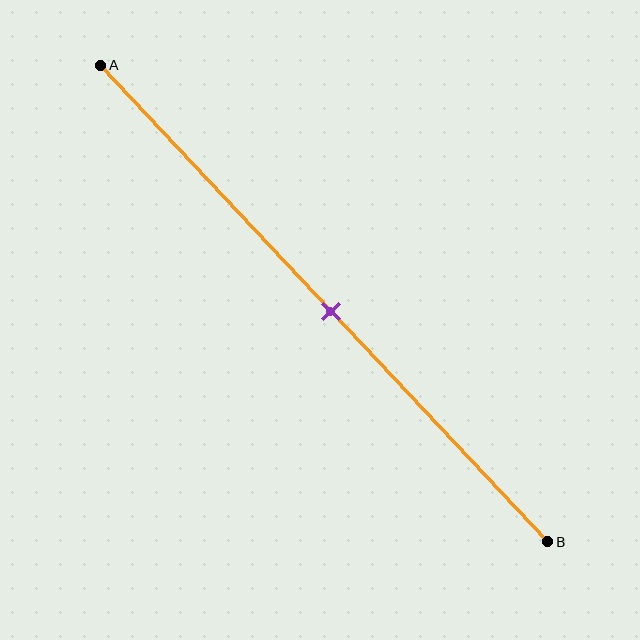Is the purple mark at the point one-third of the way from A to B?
No, the mark is at about 50% from A, not at the 33% one-third point.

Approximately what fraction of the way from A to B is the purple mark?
The purple mark is approximately 50% of the way from A to B.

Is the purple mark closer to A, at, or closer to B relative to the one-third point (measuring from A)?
The purple mark is closer to point B than the one-third point of segment AB.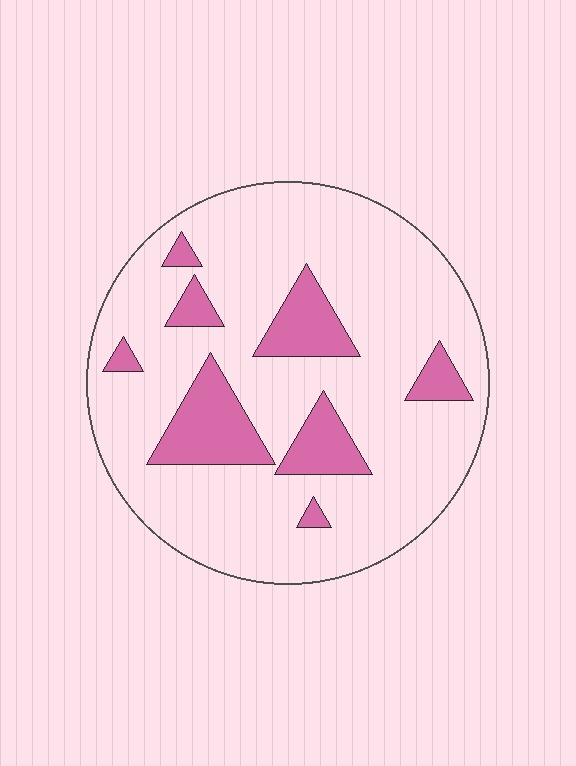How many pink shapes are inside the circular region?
8.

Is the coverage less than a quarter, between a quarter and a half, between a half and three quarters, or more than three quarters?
Less than a quarter.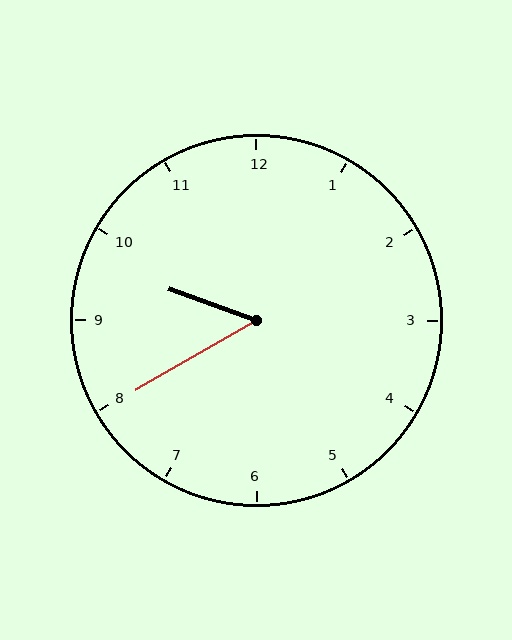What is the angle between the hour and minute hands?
Approximately 50 degrees.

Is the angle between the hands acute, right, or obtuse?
It is acute.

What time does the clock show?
9:40.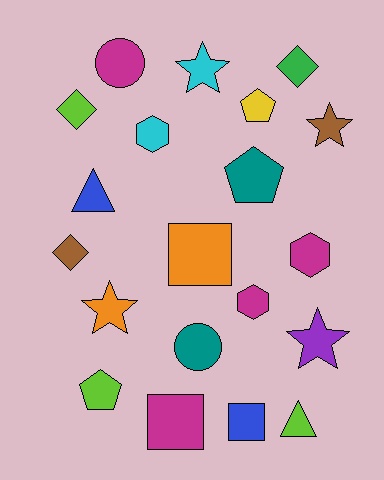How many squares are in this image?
There are 3 squares.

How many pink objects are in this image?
There are no pink objects.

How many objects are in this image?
There are 20 objects.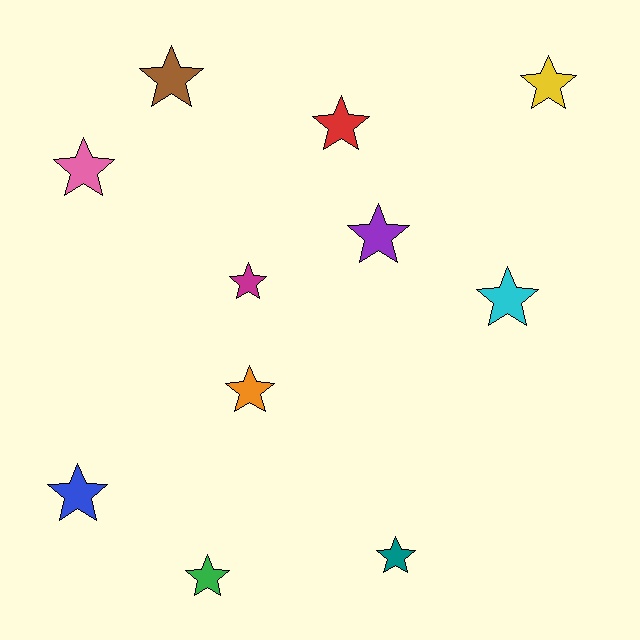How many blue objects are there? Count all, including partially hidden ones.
There is 1 blue object.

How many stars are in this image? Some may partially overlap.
There are 11 stars.